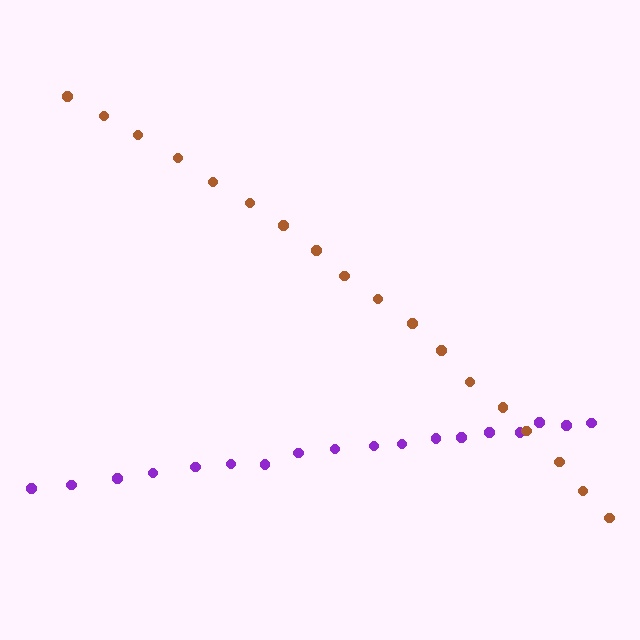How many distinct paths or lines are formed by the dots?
There are 2 distinct paths.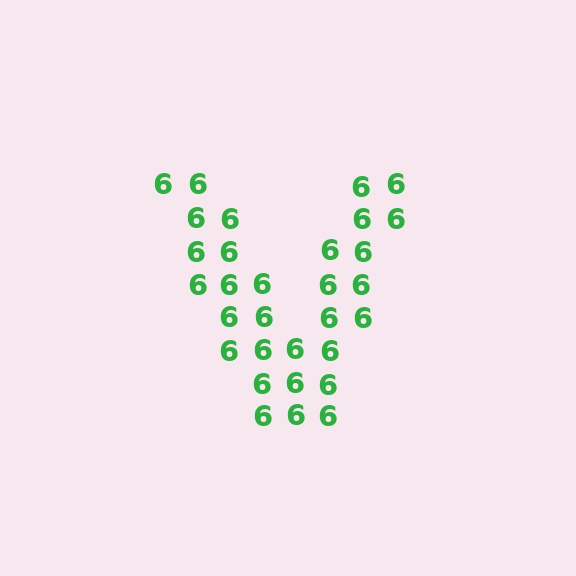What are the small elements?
The small elements are digit 6's.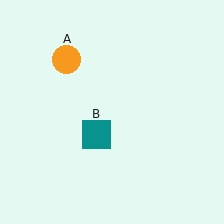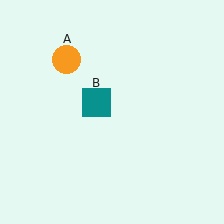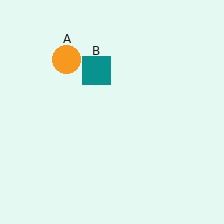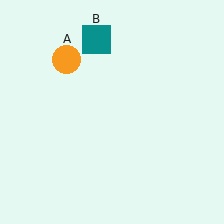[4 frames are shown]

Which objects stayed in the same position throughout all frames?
Orange circle (object A) remained stationary.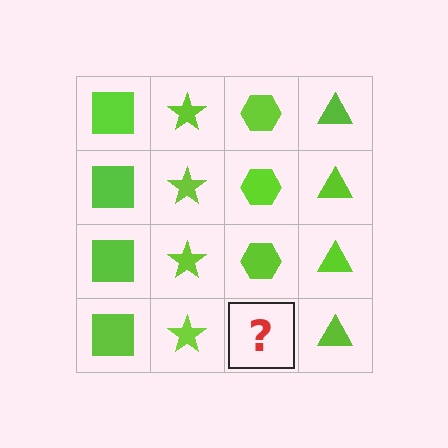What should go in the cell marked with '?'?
The missing cell should contain a lime hexagon.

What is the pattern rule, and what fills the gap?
The rule is that each column has a consistent shape. The gap should be filled with a lime hexagon.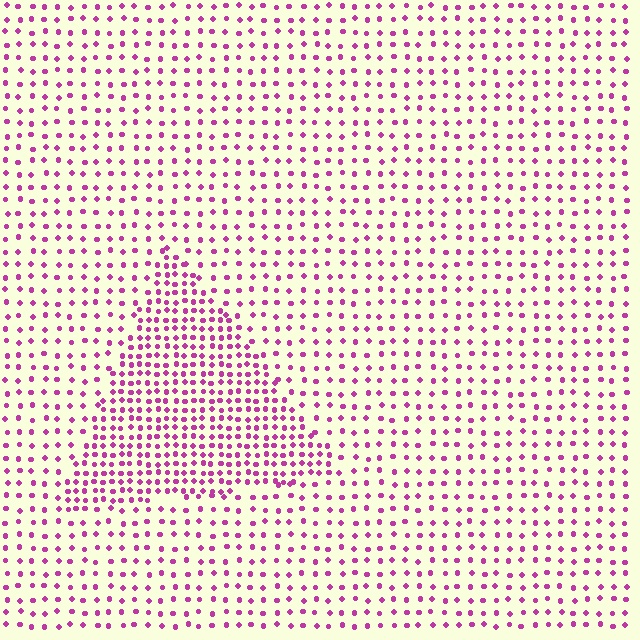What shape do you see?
I see a triangle.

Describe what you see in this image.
The image contains small magenta elements arranged at two different densities. A triangle-shaped region is visible where the elements are more densely packed than the surrounding area.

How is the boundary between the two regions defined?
The boundary is defined by a change in element density (approximately 2.1x ratio). All elements are the same color, size, and shape.